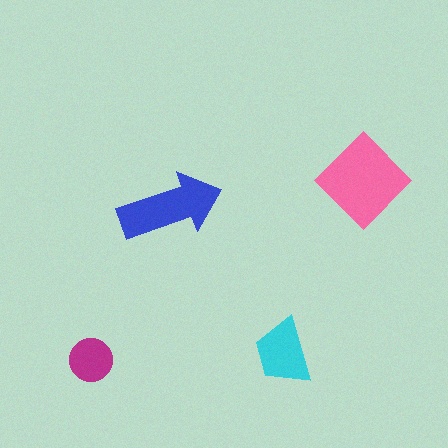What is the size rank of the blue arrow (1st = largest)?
2nd.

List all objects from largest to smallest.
The pink diamond, the blue arrow, the cyan trapezoid, the magenta circle.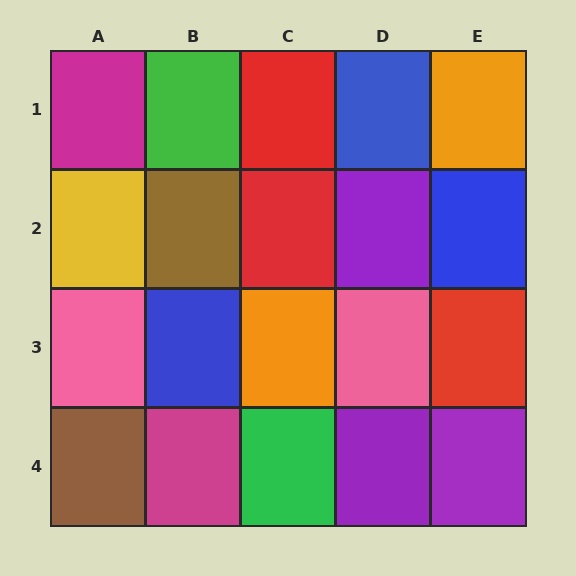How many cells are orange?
2 cells are orange.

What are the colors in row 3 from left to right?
Pink, blue, orange, pink, red.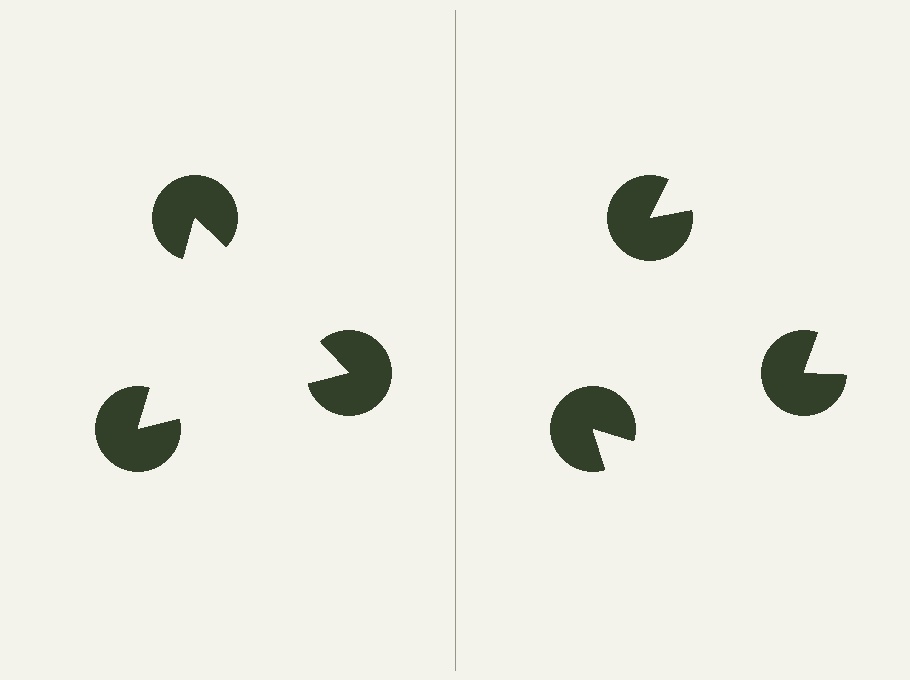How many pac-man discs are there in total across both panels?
6 — 3 on each side.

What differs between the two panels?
The pac-man discs are positioned identically on both sides; only the wedge orientations differ. On the left they align to a triangle; on the right they are misaligned.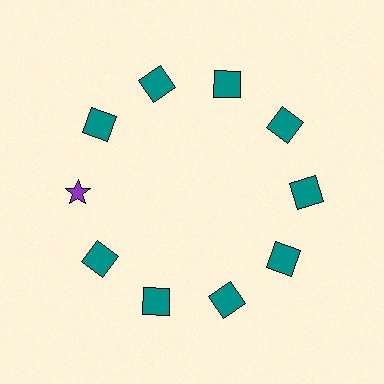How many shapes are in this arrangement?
There are 10 shapes arranged in a ring pattern.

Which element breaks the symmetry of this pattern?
The purple star at roughly the 9 o'clock position breaks the symmetry. All other shapes are teal squares.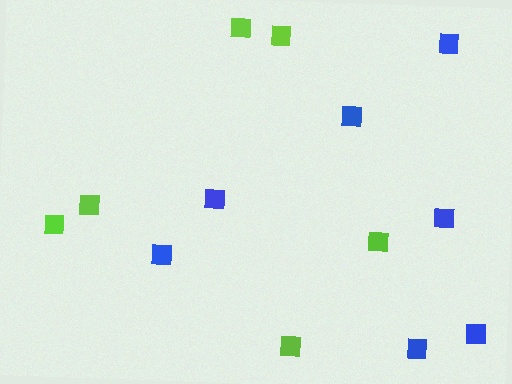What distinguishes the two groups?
There are 2 groups: one group of lime squares (6) and one group of blue squares (7).